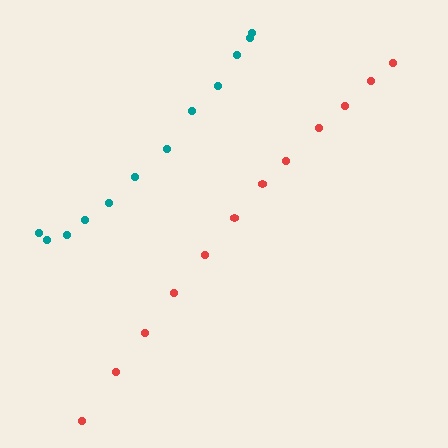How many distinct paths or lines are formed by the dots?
There are 2 distinct paths.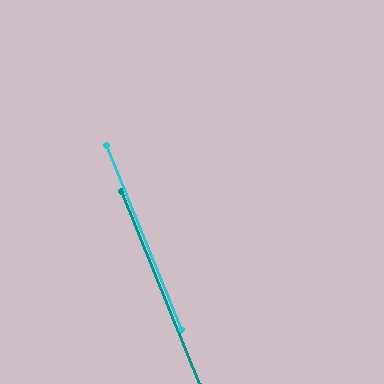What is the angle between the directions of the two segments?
Approximately 0 degrees.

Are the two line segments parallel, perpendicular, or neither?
Parallel — their directions differ by only 0.0°.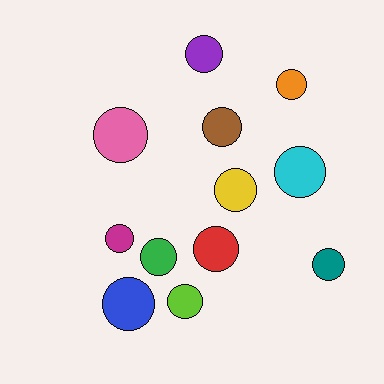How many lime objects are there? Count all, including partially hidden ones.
There is 1 lime object.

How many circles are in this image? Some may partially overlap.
There are 12 circles.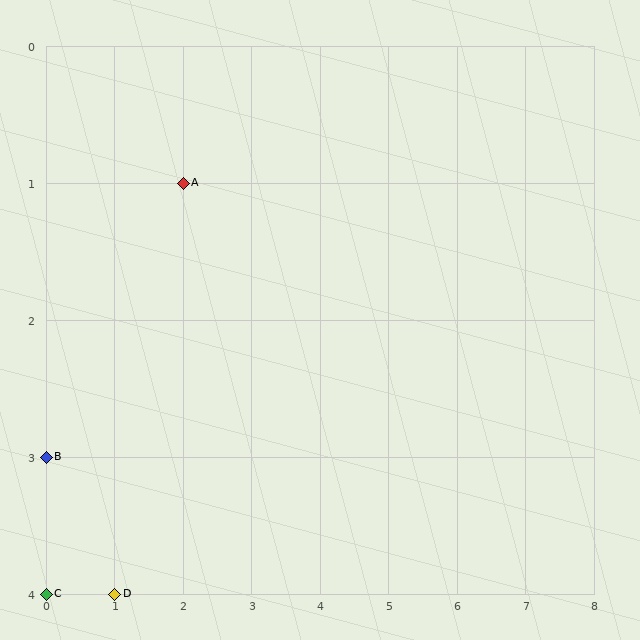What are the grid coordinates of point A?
Point A is at grid coordinates (2, 1).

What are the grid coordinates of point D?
Point D is at grid coordinates (1, 4).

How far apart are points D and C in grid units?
Points D and C are 1 column apart.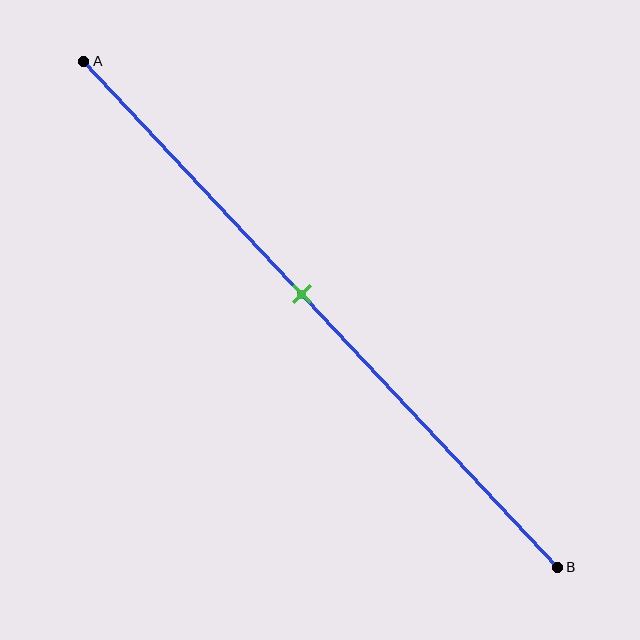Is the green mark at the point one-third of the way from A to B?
No, the mark is at about 45% from A, not at the 33% one-third point.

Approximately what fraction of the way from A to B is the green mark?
The green mark is approximately 45% of the way from A to B.